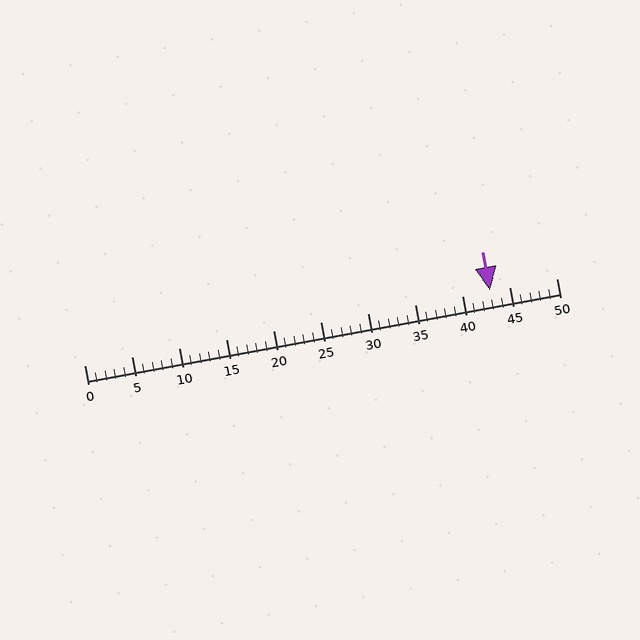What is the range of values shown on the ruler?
The ruler shows values from 0 to 50.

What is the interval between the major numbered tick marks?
The major tick marks are spaced 5 units apart.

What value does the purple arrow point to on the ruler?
The purple arrow points to approximately 43.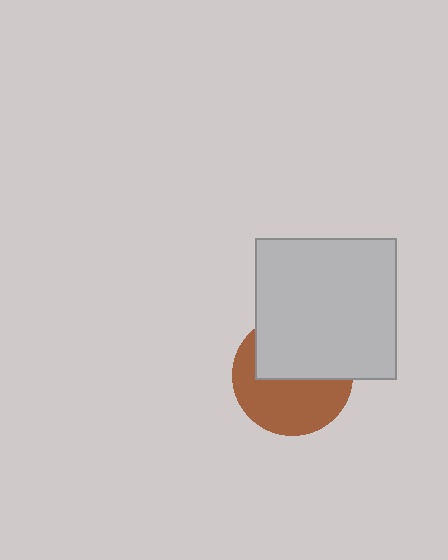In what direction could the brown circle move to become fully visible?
The brown circle could move down. That would shift it out from behind the light gray square entirely.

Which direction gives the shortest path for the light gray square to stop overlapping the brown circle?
Moving up gives the shortest separation.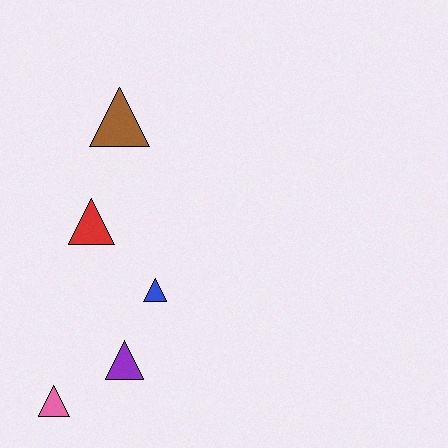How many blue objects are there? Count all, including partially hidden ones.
There is 1 blue object.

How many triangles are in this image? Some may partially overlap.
There are 5 triangles.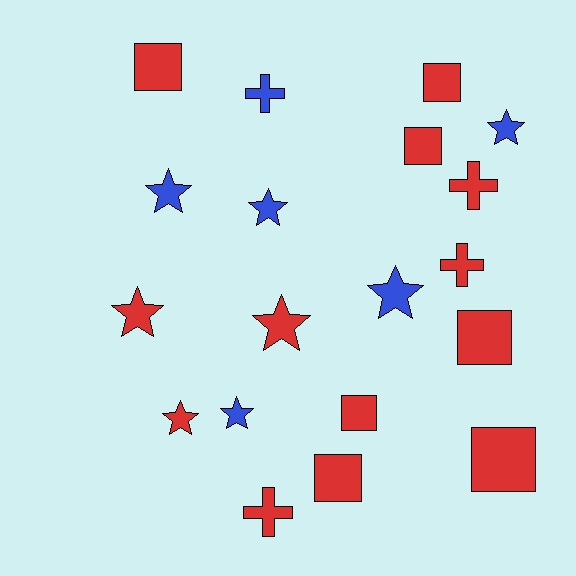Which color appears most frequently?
Red, with 13 objects.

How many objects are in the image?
There are 19 objects.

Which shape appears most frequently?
Star, with 8 objects.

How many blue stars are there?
There are 5 blue stars.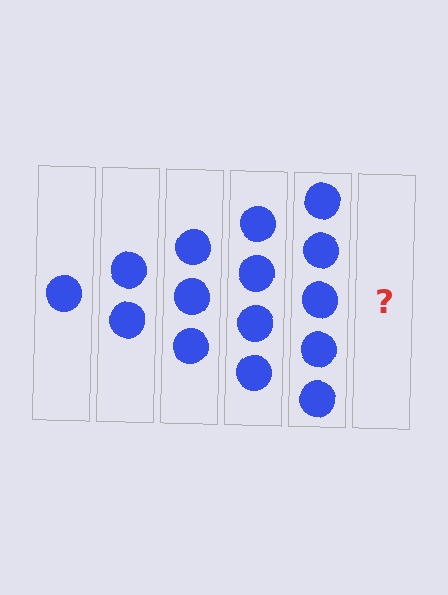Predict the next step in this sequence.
The next step is 6 circles.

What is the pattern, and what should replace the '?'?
The pattern is that each step adds one more circle. The '?' should be 6 circles.